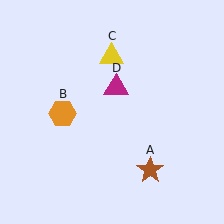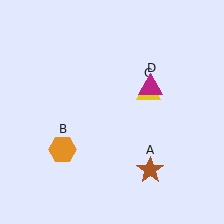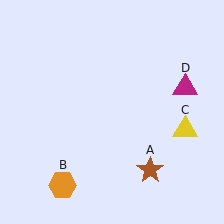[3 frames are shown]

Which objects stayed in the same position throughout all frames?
Brown star (object A) remained stationary.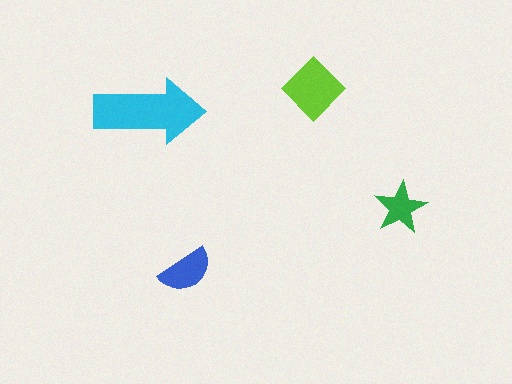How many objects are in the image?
There are 4 objects in the image.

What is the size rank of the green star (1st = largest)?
4th.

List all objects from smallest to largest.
The green star, the blue semicircle, the lime diamond, the cyan arrow.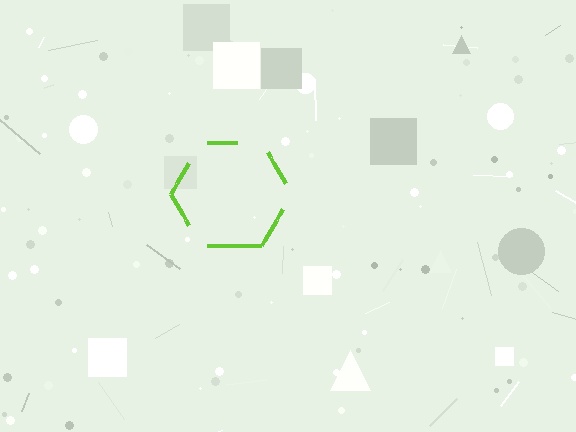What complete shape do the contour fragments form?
The contour fragments form a hexagon.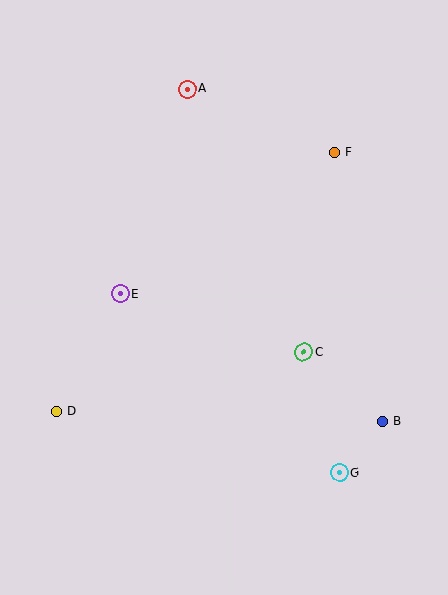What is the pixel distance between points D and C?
The distance between D and C is 255 pixels.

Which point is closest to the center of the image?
Point C at (304, 352) is closest to the center.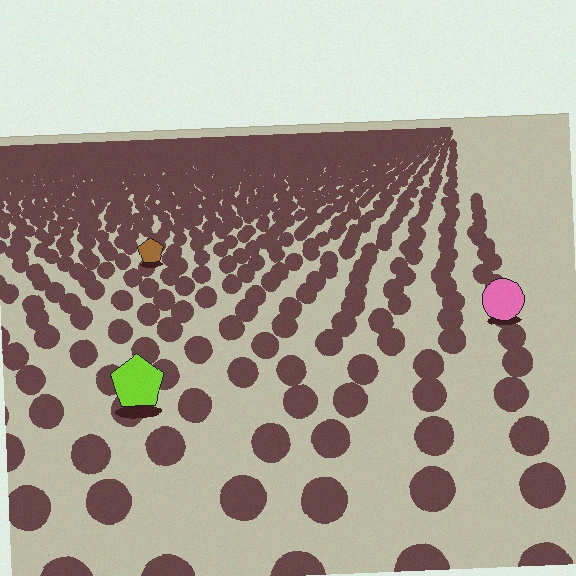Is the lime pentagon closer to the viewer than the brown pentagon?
Yes. The lime pentagon is closer — you can tell from the texture gradient: the ground texture is coarser near it.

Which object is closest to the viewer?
The lime pentagon is closest. The texture marks near it are larger and more spread out.